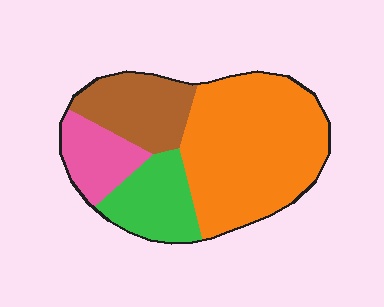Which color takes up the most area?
Orange, at roughly 50%.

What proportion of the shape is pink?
Pink takes up about one eighth (1/8) of the shape.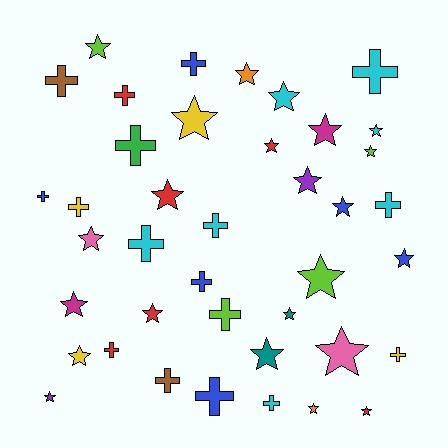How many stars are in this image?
There are 23 stars.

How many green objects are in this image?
There is 1 green object.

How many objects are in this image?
There are 40 objects.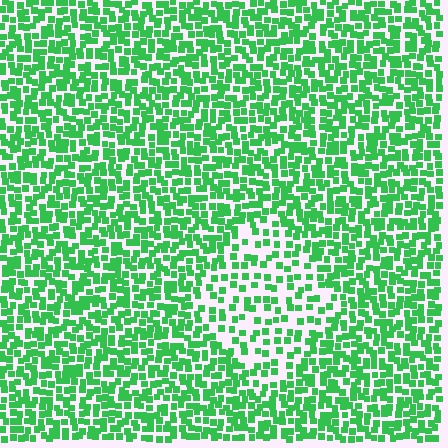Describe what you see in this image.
The image contains small green elements arranged at two different densities. A diamond-shaped region is visible where the elements are less densely packed than the surrounding area.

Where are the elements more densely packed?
The elements are more densely packed outside the diamond boundary.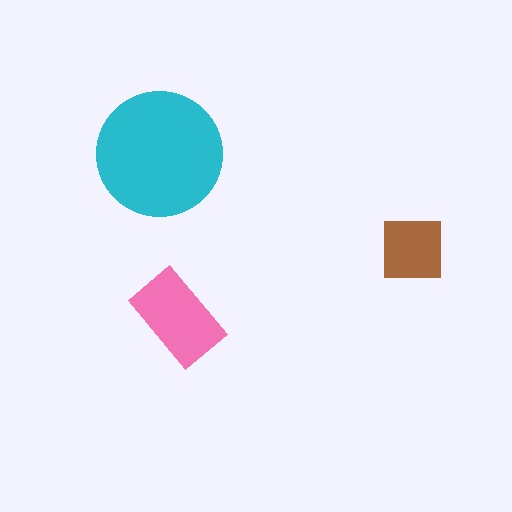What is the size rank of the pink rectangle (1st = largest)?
2nd.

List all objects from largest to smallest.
The cyan circle, the pink rectangle, the brown square.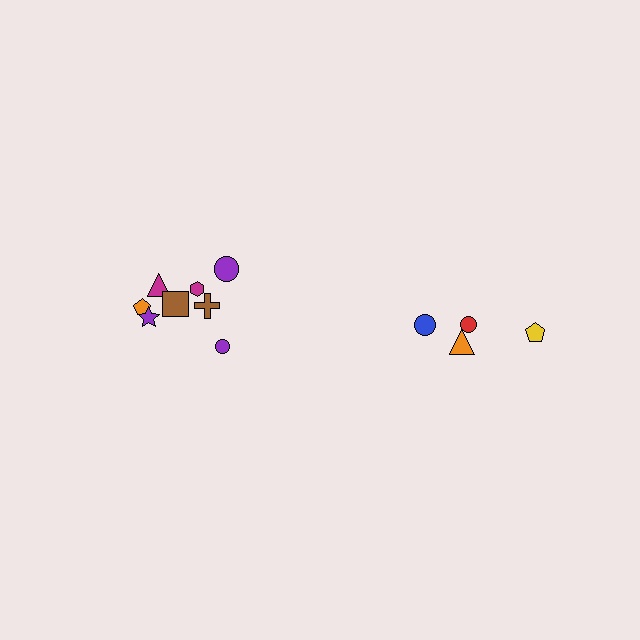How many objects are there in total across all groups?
There are 12 objects.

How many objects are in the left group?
There are 8 objects.